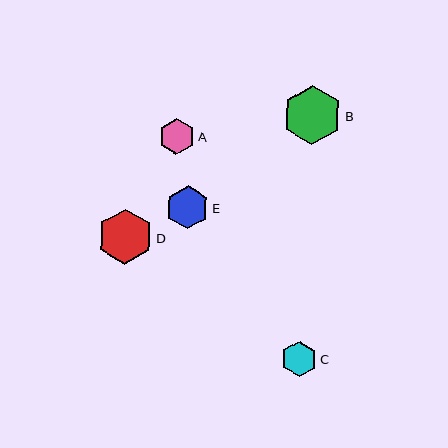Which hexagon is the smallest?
Hexagon A is the smallest with a size of approximately 35 pixels.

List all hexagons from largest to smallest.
From largest to smallest: B, D, E, C, A.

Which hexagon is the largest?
Hexagon B is the largest with a size of approximately 59 pixels.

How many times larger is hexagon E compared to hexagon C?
Hexagon E is approximately 1.2 times the size of hexagon C.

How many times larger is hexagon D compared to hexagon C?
Hexagon D is approximately 1.5 times the size of hexagon C.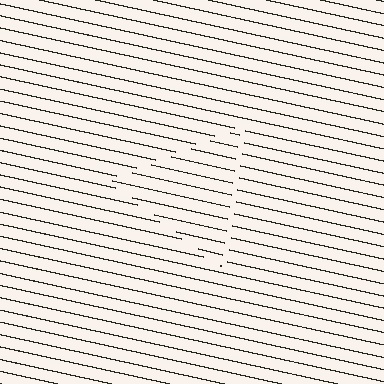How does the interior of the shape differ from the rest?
The interior of the shape contains the same grating, shifted by half a period — the contour is defined by the phase discontinuity where line-ends from the inner and outer gratings abut.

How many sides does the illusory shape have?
3 sides — the line-ends trace a triangle.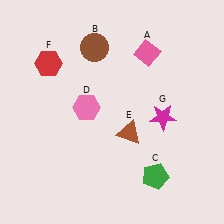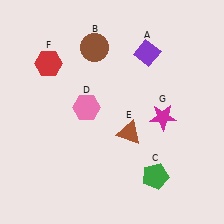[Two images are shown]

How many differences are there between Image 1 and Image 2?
There is 1 difference between the two images.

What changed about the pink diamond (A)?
In Image 1, A is pink. In Image 2, it changed to purple.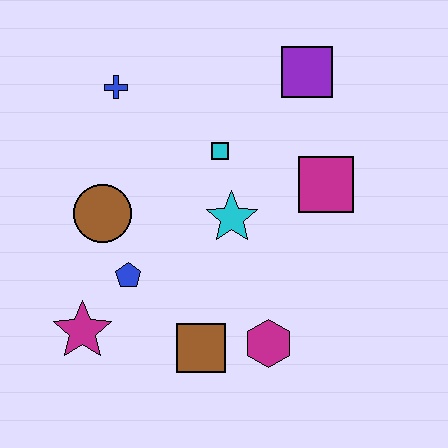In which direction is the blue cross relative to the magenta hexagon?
The blue cross is above the magenta hexagon.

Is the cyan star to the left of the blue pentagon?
No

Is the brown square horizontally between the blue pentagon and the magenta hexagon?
Yes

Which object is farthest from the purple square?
The magenta star is farthest from the purple square.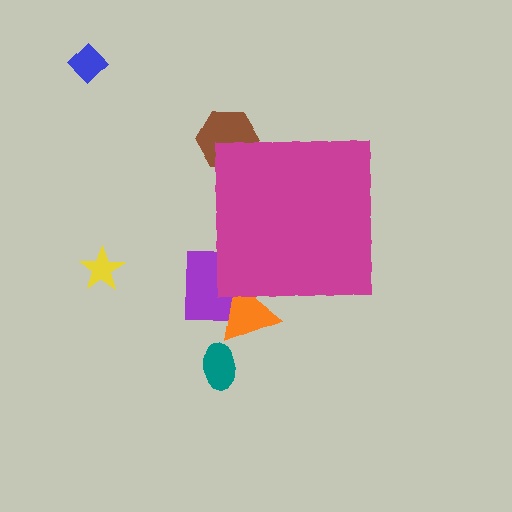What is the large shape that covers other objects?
A magenta square.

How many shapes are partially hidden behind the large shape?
3 shapes are partially hidden.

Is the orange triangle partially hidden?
Yes, the orange triangle is partially hidden behind the magenta square.